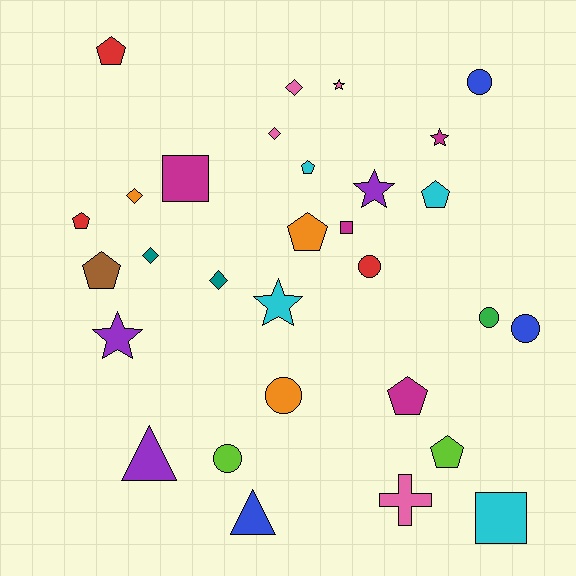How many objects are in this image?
There are 30 objects.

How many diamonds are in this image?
There are 5 diamonds.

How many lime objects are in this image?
There are 2 lime objects.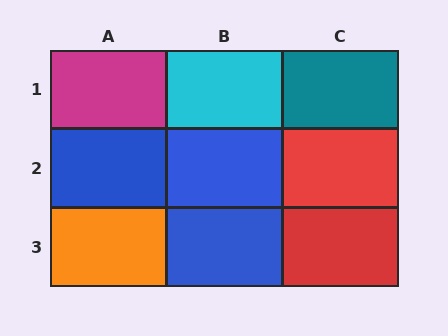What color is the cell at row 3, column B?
Blue.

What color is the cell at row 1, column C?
Teal.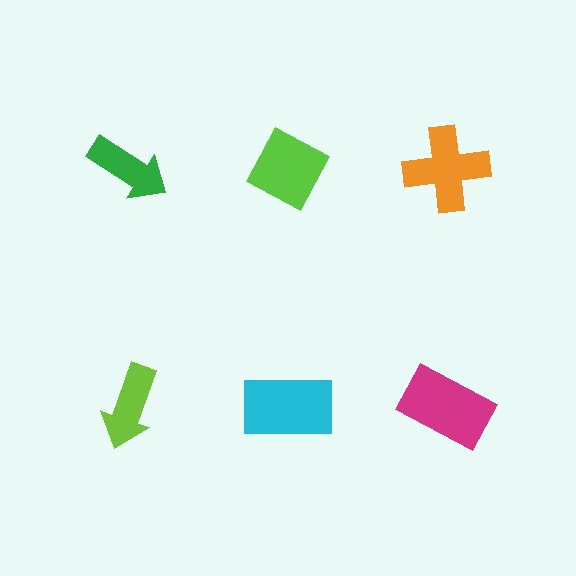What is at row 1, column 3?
An orange cross.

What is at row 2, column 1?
A lime arrow.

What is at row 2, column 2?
A cyan rectangle.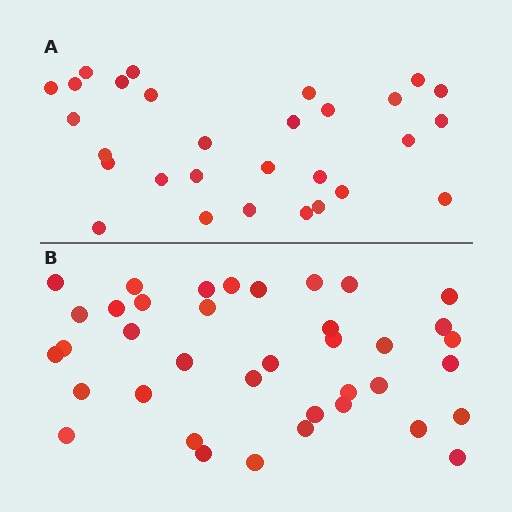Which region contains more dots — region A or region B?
Region B (the bottom region) has more dots.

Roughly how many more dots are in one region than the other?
Region B has roughly 8 or so more dots than region A.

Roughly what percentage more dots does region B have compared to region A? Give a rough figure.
About 30% more.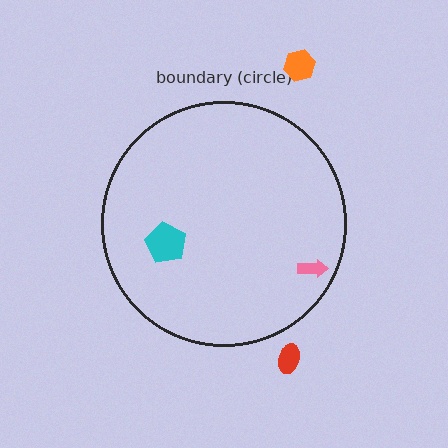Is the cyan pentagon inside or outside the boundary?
Inside.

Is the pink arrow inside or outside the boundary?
Inside.